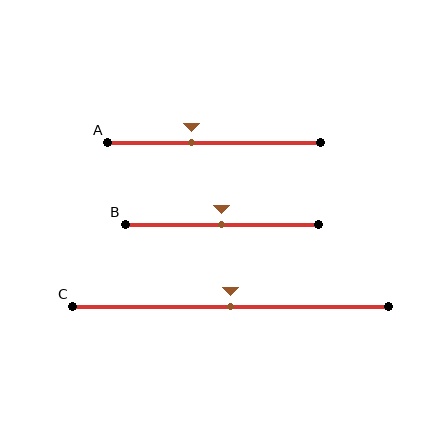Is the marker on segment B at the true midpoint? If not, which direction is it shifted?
Yes, the marker on segment B is at the true midpoint.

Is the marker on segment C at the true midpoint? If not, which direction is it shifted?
Yes, the marker on segment C is at the true midpoint.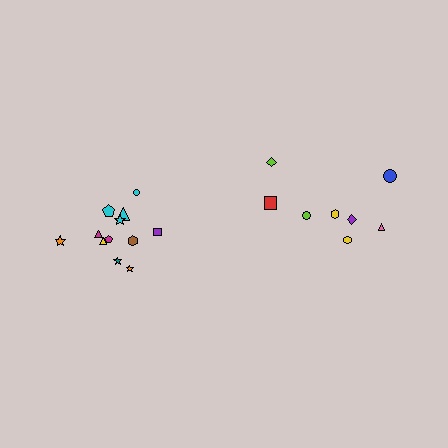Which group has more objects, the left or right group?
The left group.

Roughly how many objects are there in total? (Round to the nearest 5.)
Roughly 20 objects in total.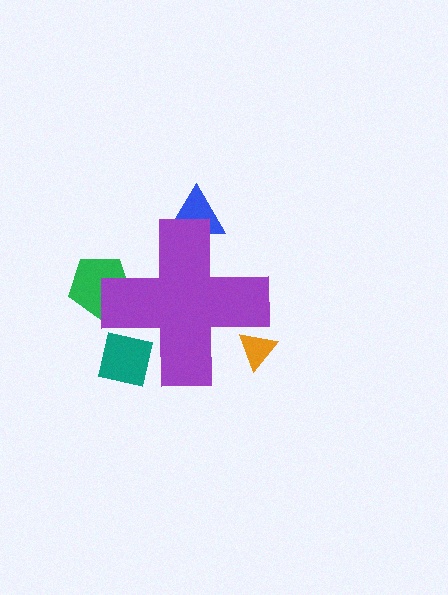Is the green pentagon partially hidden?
Yes, the green pentagon is partially hidden behind the purple cross.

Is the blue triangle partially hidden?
Yes, the blue triangle is partially hidden behind the purple cross.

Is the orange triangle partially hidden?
Yes, the orange triangle is partially hidden behind the purple cross.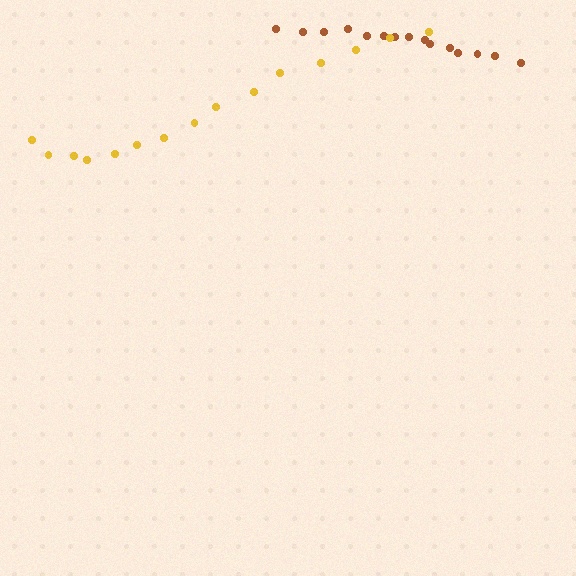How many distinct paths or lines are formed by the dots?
There are 2 distinct paths.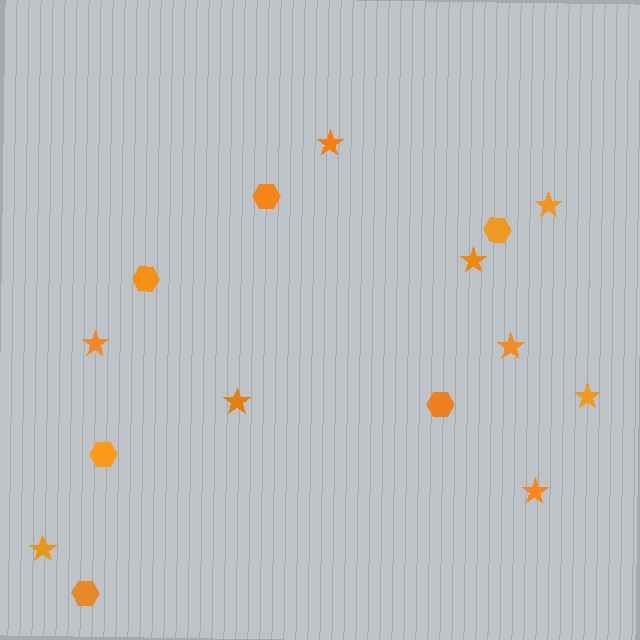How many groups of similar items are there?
There are 2 groups: one group of hexagons (6) and one group of stars (9).